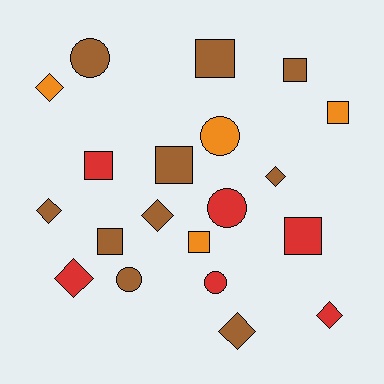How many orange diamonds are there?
There is 1 orange diamond.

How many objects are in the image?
There are 20 objects.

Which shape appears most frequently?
Square, with 8 objects.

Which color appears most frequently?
Brown, with 10 objects.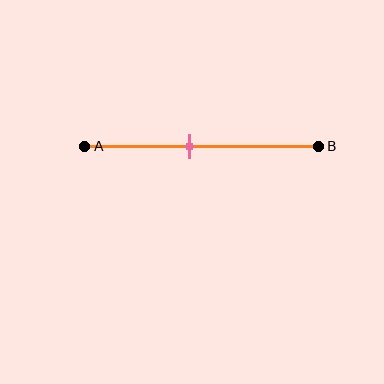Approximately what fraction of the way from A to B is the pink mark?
The pink mark is approximately 45% of the way from A to B.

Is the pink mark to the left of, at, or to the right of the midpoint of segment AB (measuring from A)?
The pink mark is to the left of the midpoint of segment AB.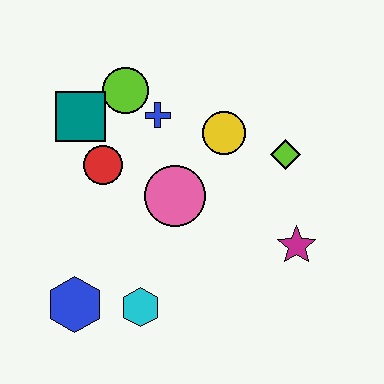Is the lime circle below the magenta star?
No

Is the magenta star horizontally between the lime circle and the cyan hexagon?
No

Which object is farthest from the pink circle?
The blue hexagon is farthest from the pink circle.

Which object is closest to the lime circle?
The blue cross is closest to the lime circle.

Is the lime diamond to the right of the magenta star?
No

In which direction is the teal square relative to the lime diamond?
The teal square is to the left of the lime diamond.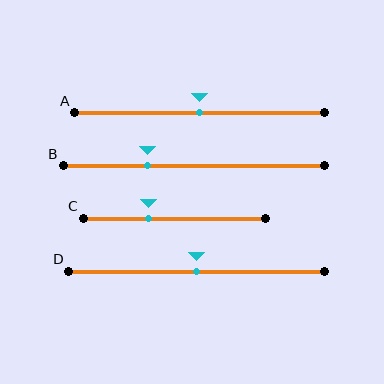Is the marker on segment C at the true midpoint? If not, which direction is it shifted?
No, the marker on segment C is shifted to the left by about 14% of the segment length.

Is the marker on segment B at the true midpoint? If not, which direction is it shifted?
No, the marker on segment B is shifted to the left by about 18% of the segment length.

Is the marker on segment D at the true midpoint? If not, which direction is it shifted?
Yes, the marker on segment D is at the true midpoint.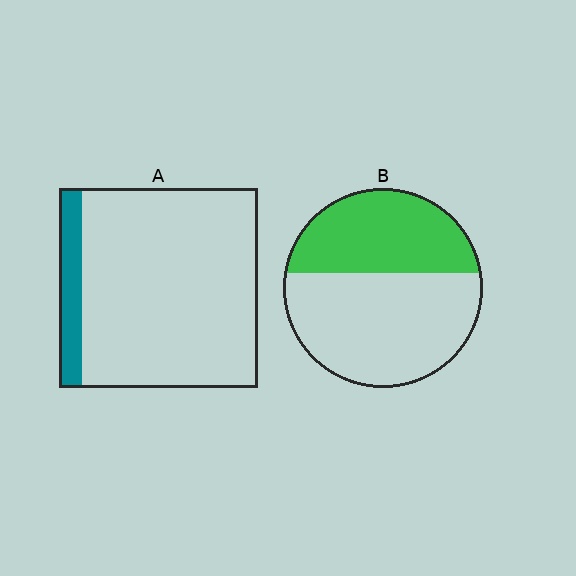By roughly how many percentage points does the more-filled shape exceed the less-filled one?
By roughly 30 percentage points (B over A).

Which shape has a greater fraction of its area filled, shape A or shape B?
Shape B.